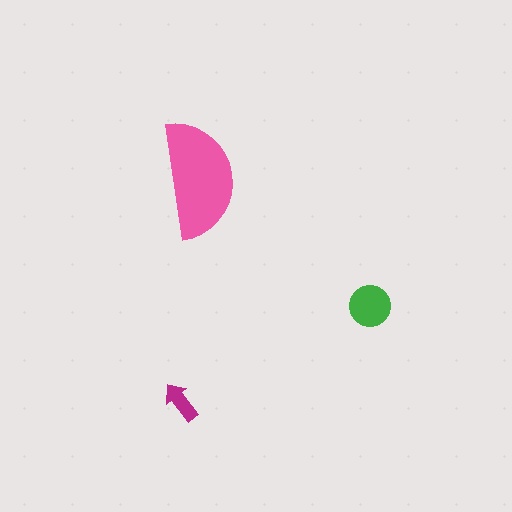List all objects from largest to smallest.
The pink semicircle, the green circle, the magenta arrow.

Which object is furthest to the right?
The green circle is rightmost.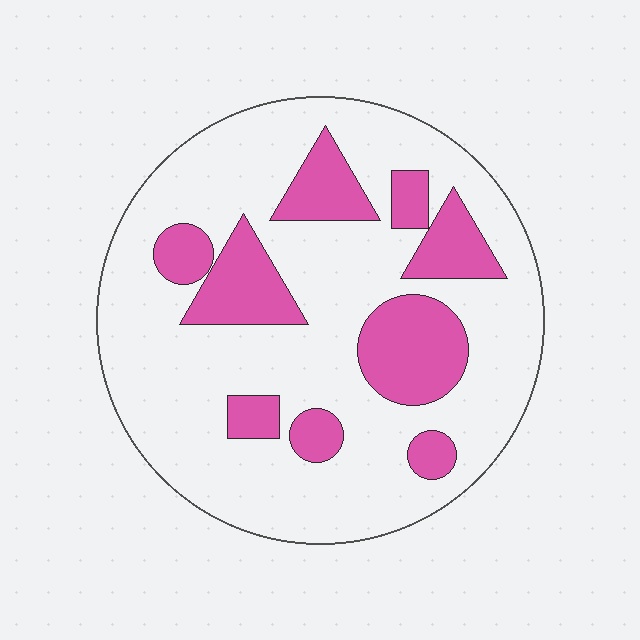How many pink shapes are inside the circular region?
9.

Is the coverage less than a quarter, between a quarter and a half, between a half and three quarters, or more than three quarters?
Less than a quarter.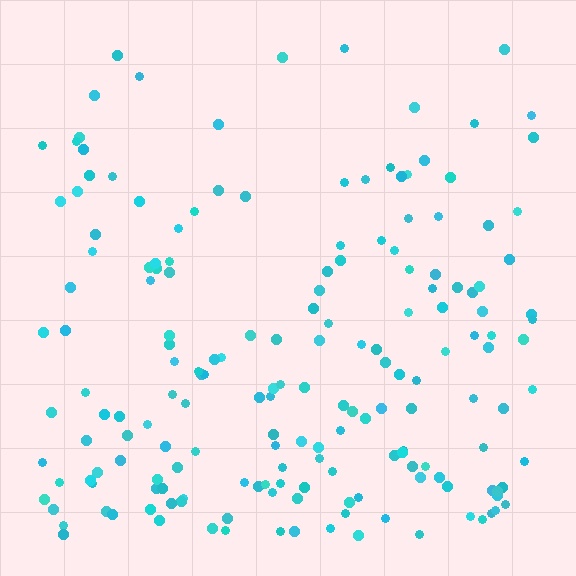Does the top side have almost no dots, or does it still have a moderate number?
Still a moderate number, just noticeably fewer than the bottom.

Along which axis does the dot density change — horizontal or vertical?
Vertical.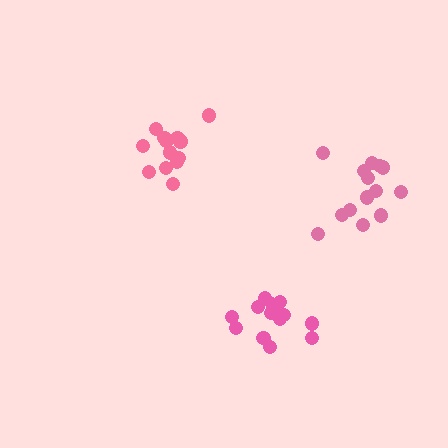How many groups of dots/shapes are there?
There are 3 groups.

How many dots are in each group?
Group 1: 14 dots, Group 2: 14 dots, Group 3: 13 dots (41 total).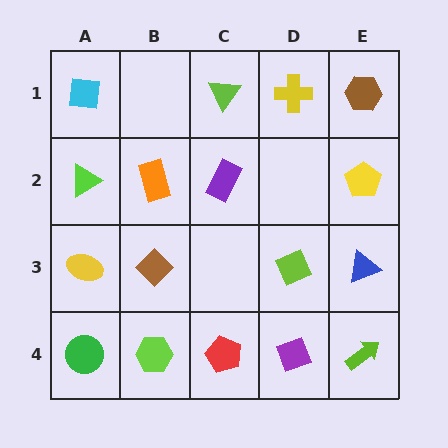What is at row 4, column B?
A lime hexagon.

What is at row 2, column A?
A lime triangle.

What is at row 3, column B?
A brown diamond.